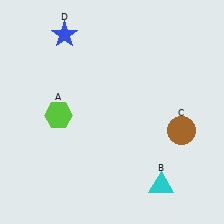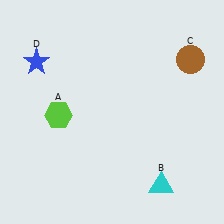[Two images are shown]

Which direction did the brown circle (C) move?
The brown circle (C) moved up.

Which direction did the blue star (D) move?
The blue star (D) moved left.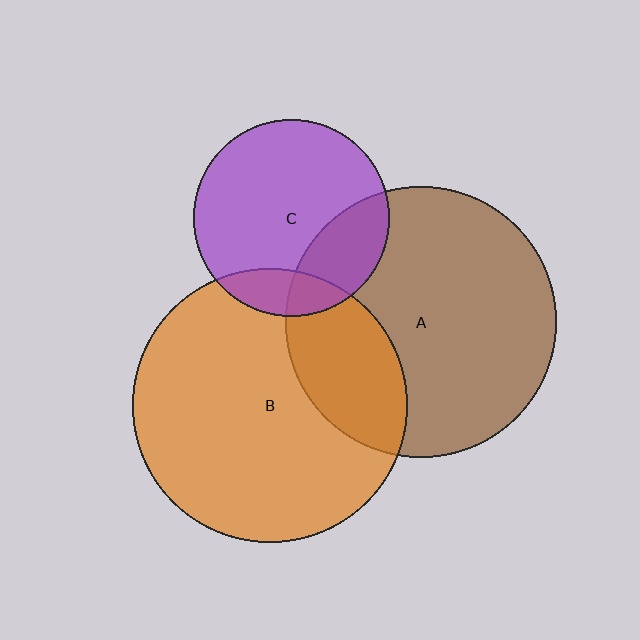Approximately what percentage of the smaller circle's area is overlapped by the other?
Approximately 15%.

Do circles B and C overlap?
Yes.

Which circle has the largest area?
Circle B (orange).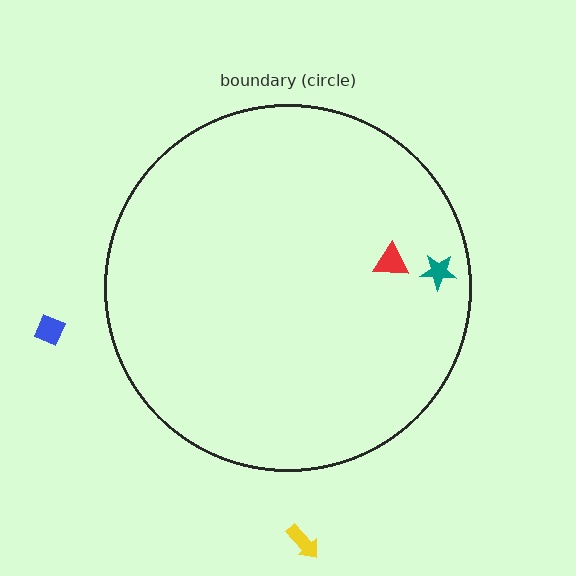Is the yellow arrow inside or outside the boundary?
Outside.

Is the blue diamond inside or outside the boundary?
Outside.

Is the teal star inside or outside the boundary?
Inside.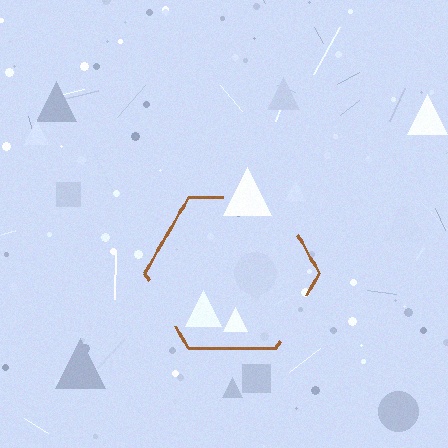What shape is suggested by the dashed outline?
The dashed outline suggests a hexagon.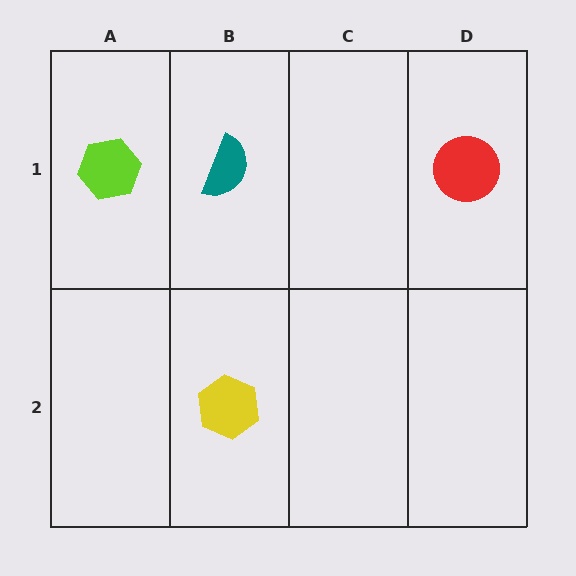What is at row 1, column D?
A red circle.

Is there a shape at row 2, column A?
No, that cell is empty.